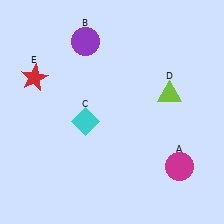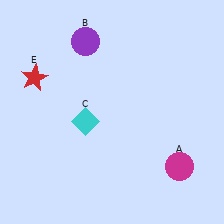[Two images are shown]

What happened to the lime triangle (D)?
The lime triangle (D) was removed in Image 2. It was in the top-right area of Image 1.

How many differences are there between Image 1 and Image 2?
There is 1 difference between the two images.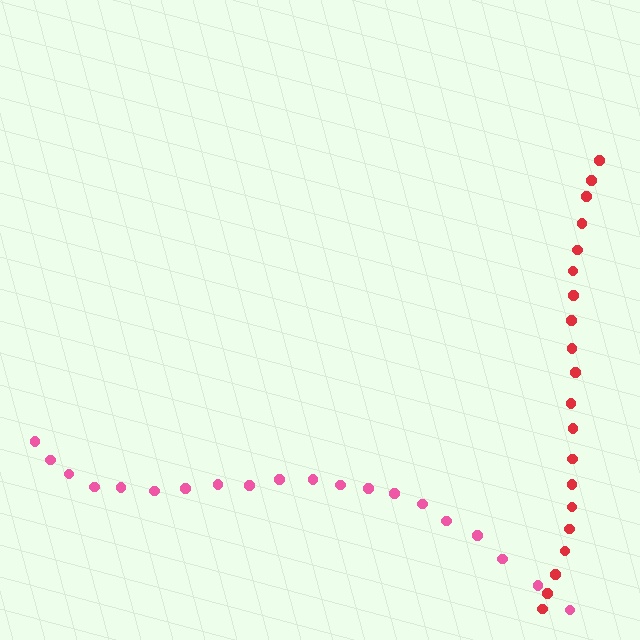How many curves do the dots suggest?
There are 2 distinct paths.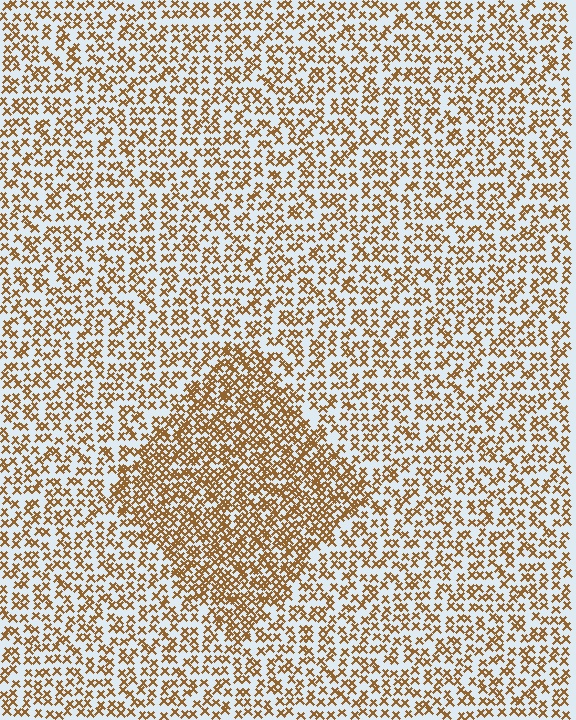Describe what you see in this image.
The image contains small brown elements arranged at two different densities. A diamond-shaped region is visible where the elements are more densely packed than the surrounding area.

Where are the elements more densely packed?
The elements are more densely packed inside the diamond boundary.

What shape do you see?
I see a diamond.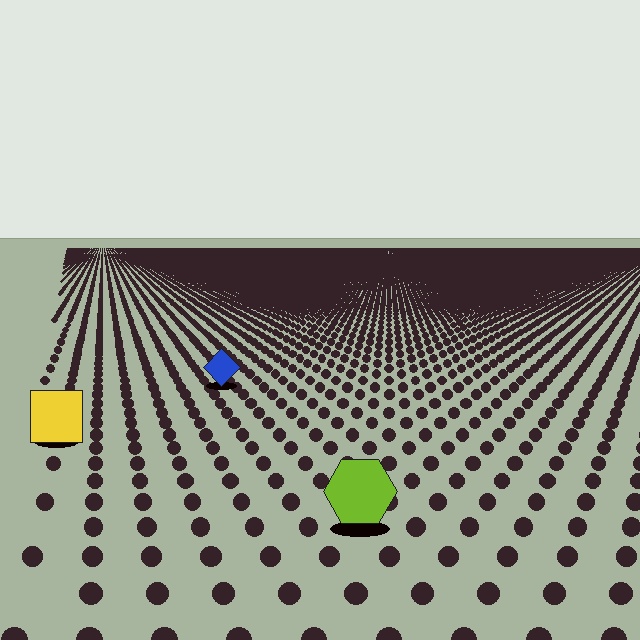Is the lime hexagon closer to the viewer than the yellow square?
Yes. The lime hexagon is closer — you can tell from the texture gradient: the ground texture is coarser near it.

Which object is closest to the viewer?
The lime hexagon is closest. The texture marks near it are larger and more spread out.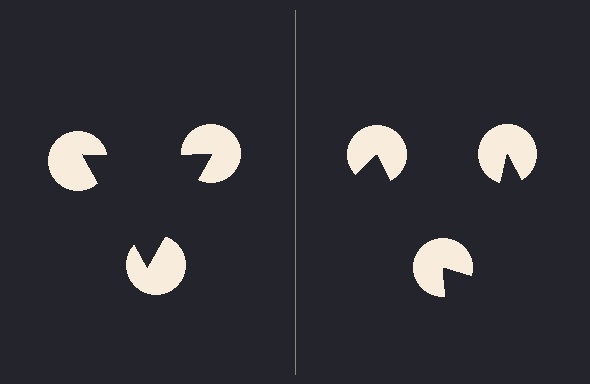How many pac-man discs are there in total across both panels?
6 — 3 on each side.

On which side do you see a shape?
An illusory triangle appears on the left side. On the right side the wedge cuts are rotated, so no coherent shape forms.